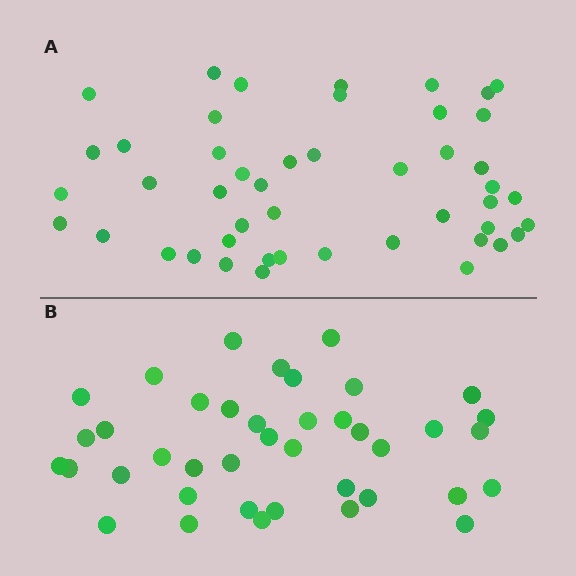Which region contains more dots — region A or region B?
Region A (the top region) has more dots.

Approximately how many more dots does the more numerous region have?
Region A has roughly 8 or so more dots than region B.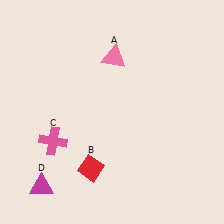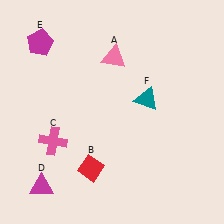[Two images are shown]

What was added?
A magenta pentagon (E), a teal triangle (F) were added in Image 2.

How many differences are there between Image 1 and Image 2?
There are 2 differences between the two images.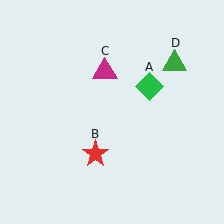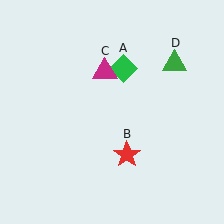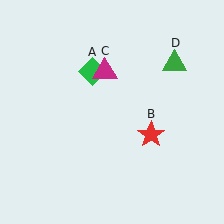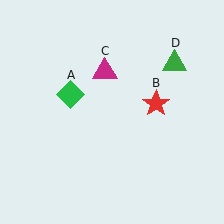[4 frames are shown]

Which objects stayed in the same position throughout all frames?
Magenta triangle (object C) and green triangle (object D) remained stationary.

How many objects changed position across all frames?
2 objects changed position: green diamond (object A), red star (object B).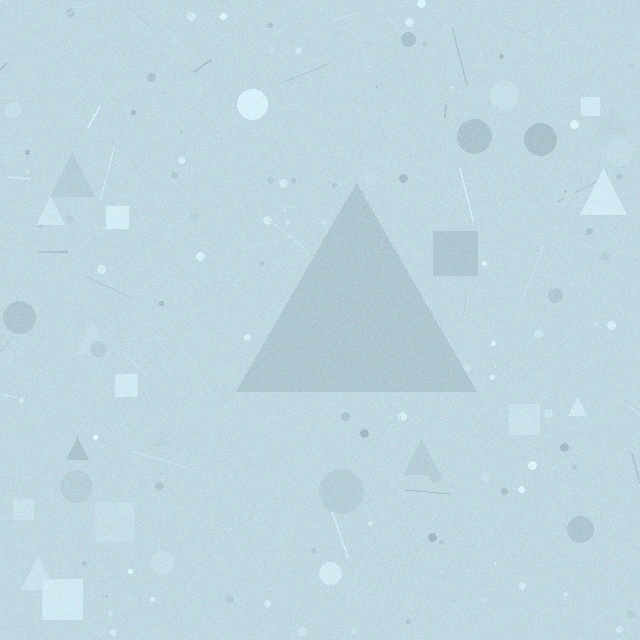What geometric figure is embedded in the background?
A triangle is embedded in the background.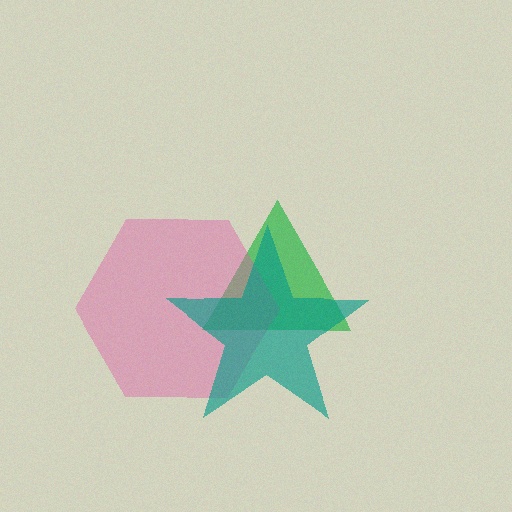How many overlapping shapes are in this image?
There are 3 overlapping shapes in the image.